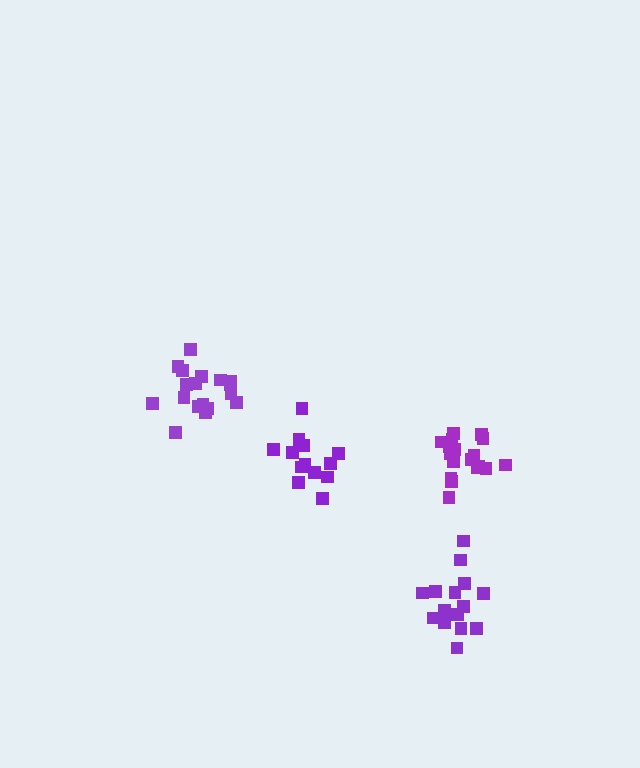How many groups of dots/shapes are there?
There are 4 groups.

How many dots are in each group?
Group 1: 13 dots, Group 2: 18 dots, Group 3: 18 dots, Group 4: 15 dots (64 total).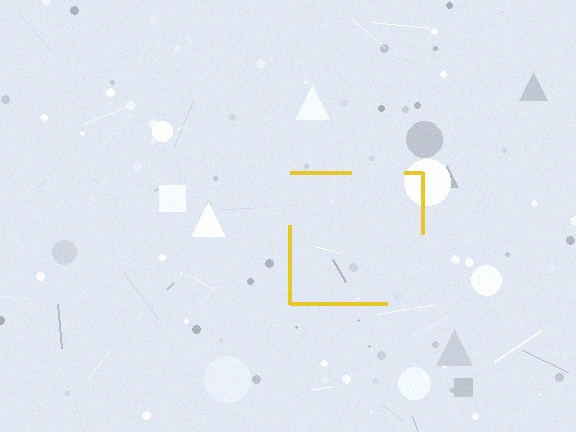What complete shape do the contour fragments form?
The contour fragments form a square.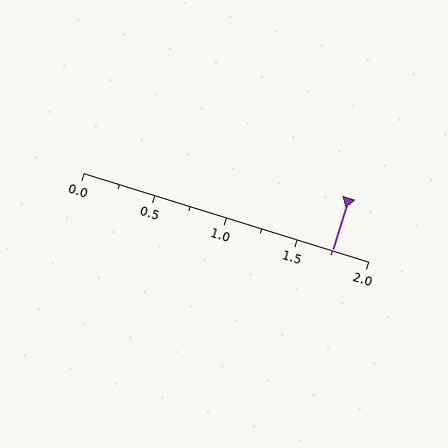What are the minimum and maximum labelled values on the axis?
The axis runs from 0.0 to 2.0.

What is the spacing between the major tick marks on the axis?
The major ticks are spaced 0.5 apart.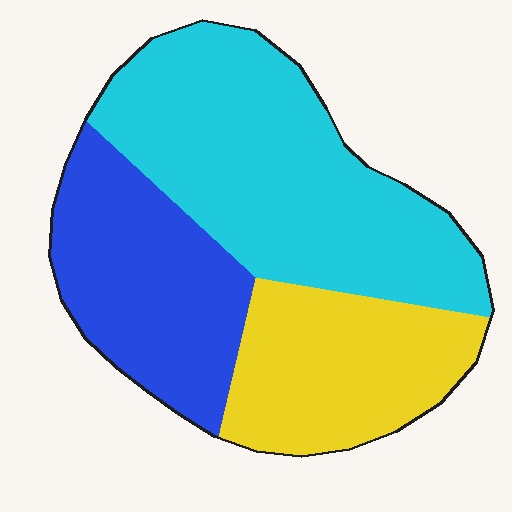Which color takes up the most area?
Cyan, at roughly 45%.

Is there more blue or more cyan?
Cyan.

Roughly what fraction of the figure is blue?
Blue covers 28% of the figure.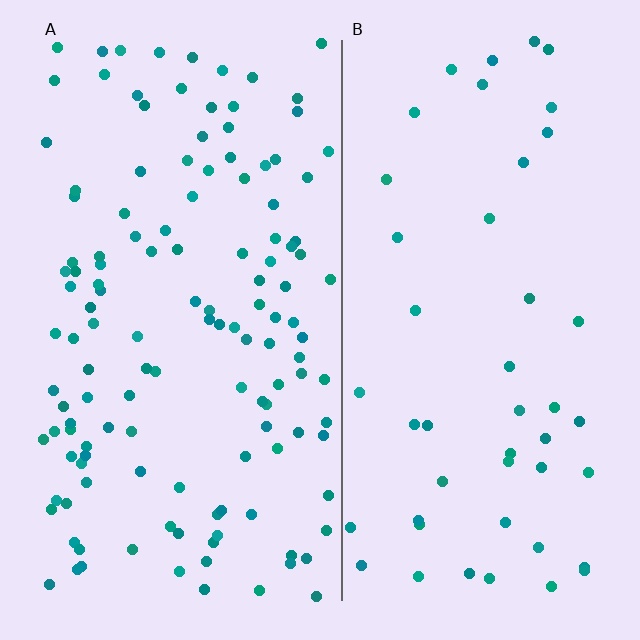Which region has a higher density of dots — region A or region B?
A (the left).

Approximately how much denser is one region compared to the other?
Approximately 2.8× — region A over region B.